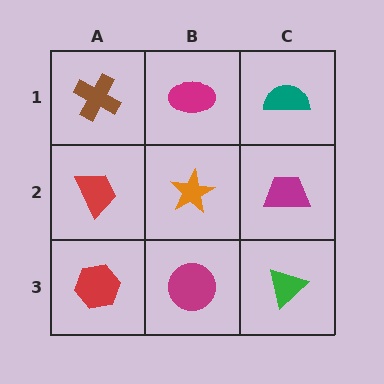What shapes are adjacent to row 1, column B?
An orange star (row 2, column B), a brown cross (row 1, column A), a teal semicircle (row 1, column C).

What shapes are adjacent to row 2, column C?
A teal semicircle (row 1, column C), a green triangle (row 3, column C), an orange star (row 2, column B).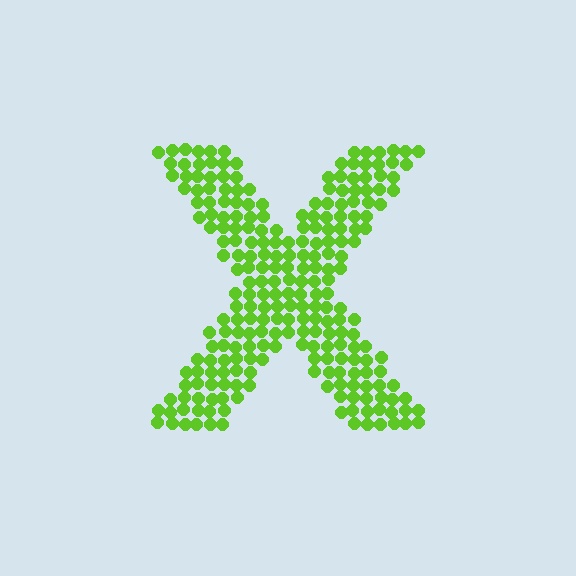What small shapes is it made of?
It is made of small circles.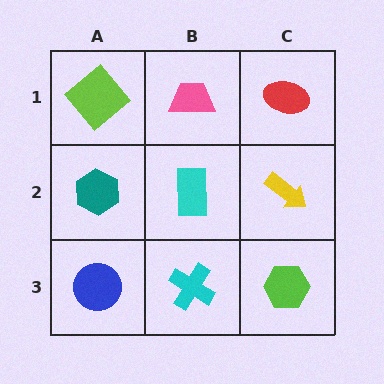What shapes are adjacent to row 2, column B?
A pink trapezoid (row 1, column B), a cyan cross (row 3, column B), a teal hexagon (row 2, column A), a yellow arrow (row 2, column C).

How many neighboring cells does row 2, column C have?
3.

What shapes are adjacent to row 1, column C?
A yellow arrow (row 2, column C), a pink trapezoid (row 1, column B).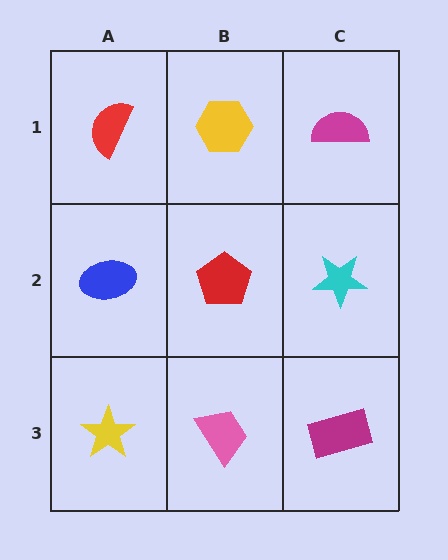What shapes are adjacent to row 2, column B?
A yellow hexagon (row 1, column B), a pink trapezoid (row 3, column B), a blue ellipse (row 2, column A), a cyan star (row 2, column C).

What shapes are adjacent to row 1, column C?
A cyan star (row 2, column C), a yellow hexagon (row 1, column B).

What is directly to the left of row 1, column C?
A yellow hexagon.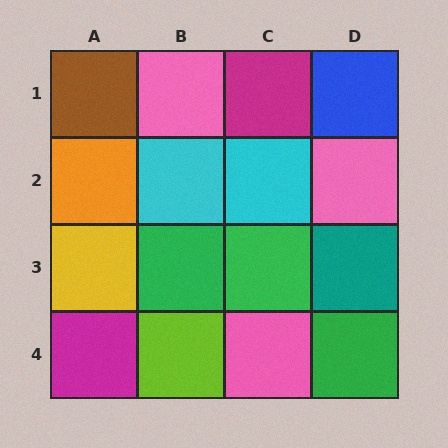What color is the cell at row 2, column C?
Cyan.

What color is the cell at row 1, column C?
Magenta.